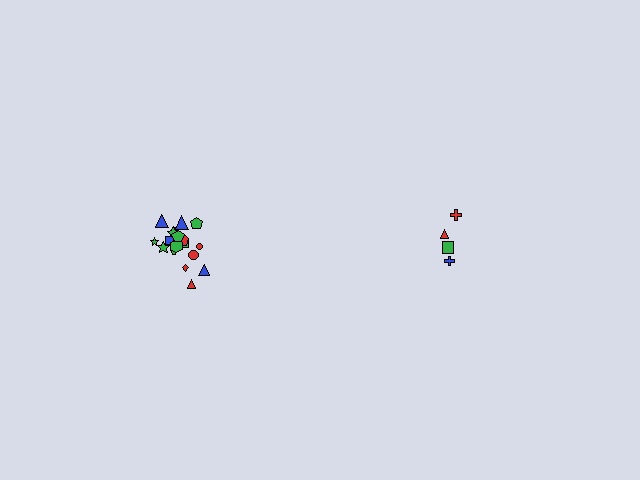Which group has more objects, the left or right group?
The left group.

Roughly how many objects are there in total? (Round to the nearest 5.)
Roughly 20 objects in total.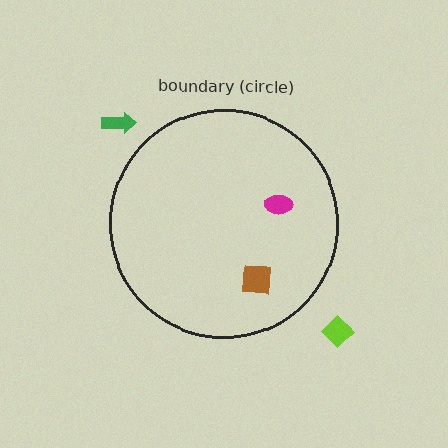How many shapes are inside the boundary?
2 inside, 2 outside.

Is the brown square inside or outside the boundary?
Inside.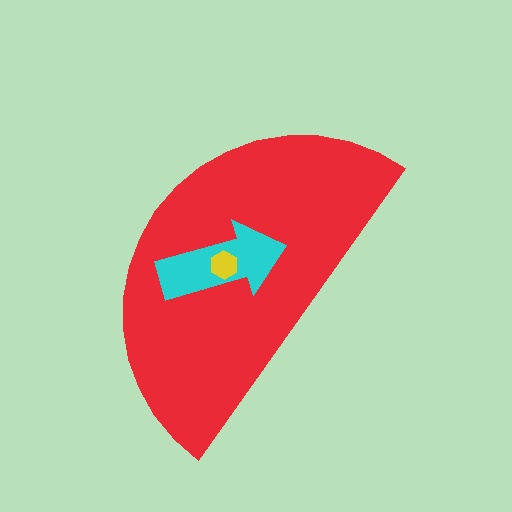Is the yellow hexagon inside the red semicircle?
Yes.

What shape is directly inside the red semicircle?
The cyan arrow.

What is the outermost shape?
The red semicircle.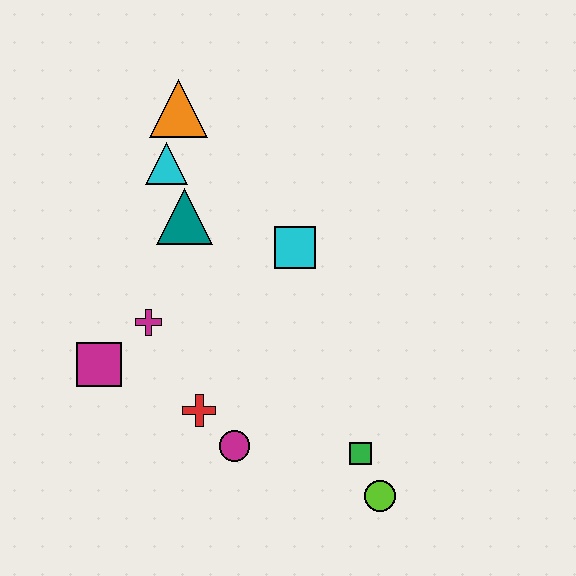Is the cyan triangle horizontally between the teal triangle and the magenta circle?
No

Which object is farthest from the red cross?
The orange triangle is farthest from the red cross.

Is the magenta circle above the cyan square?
No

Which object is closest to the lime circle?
The green square is closest to the lime circle.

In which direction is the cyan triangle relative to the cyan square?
The cyan triangle is to the left of the cyan square.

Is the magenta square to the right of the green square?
No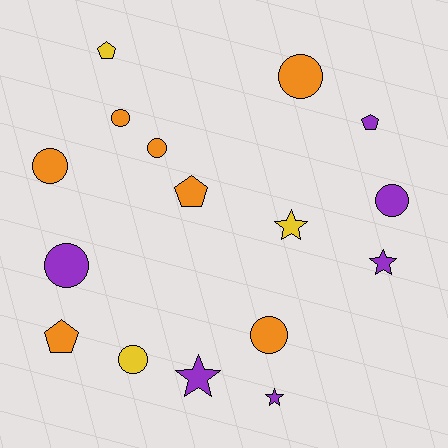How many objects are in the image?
There are 16 objects.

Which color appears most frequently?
Orange, with 7 objects.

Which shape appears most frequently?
Circle, with 8 objects.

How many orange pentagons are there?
There are 2 orange pentagons.